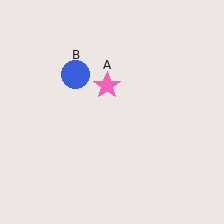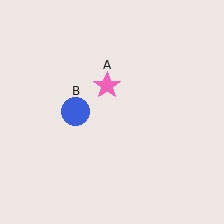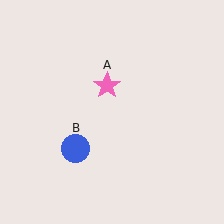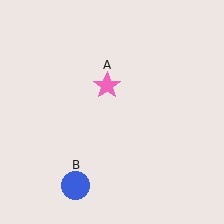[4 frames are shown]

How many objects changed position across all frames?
1 object changed position: blue circle (object B).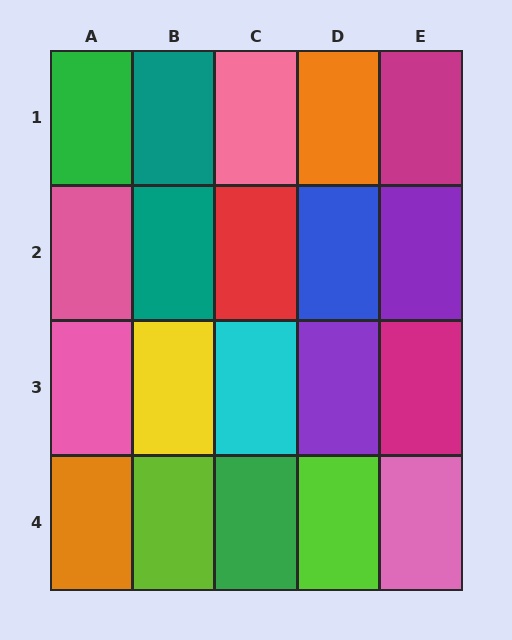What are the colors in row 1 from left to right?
Green, teal, pink, orange, magenta.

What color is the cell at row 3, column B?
Yellow.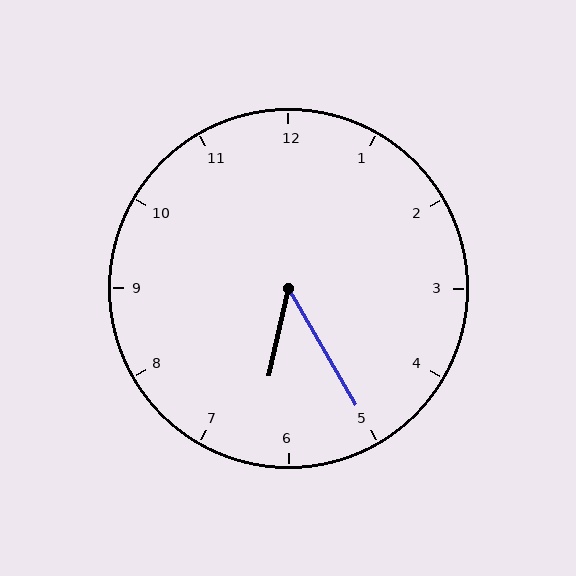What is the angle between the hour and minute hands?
Approximately 42 degrees.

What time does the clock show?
6:25.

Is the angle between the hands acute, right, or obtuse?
It is acute.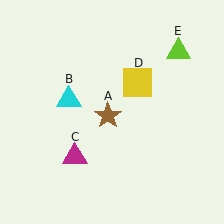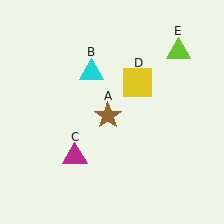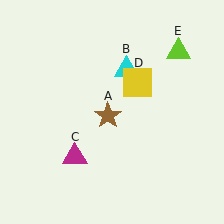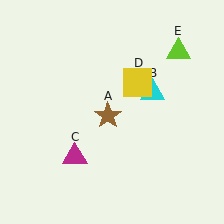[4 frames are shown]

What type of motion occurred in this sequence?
The cyan triangle (object B) rotated clockwise around the center of the scene.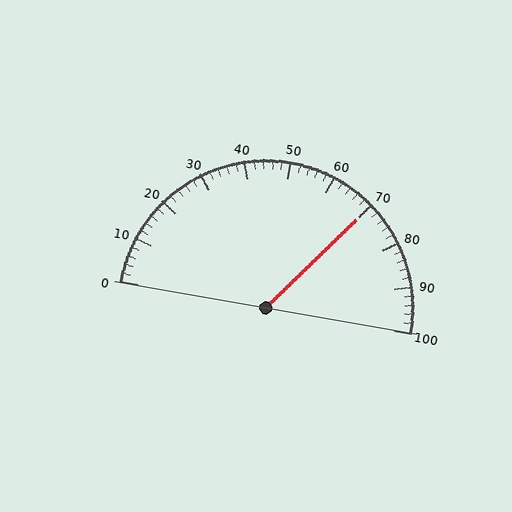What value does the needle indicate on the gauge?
The needle indicates approximately 70.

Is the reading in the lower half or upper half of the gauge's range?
The reading is in the upper half of the range (0 to 100).